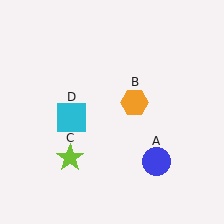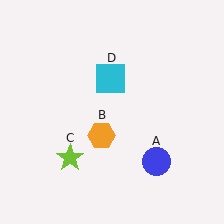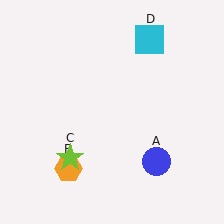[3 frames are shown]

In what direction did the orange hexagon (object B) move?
The orange hexagon (object B) moved down and to the left.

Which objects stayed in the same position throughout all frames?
Blue circle (object A) and lime star (object C) remained stationary.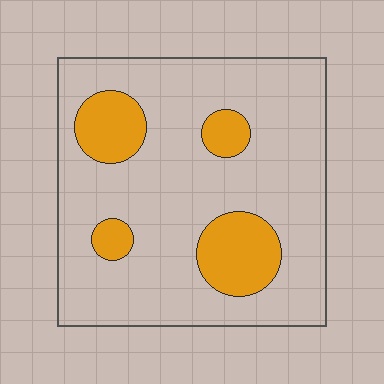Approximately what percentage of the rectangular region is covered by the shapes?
Approximately 20%.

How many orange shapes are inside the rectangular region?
4.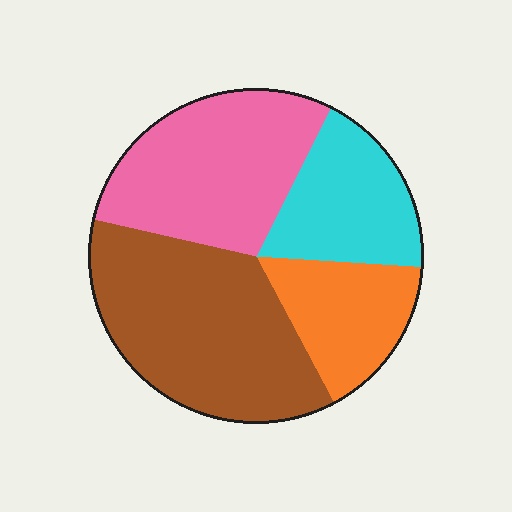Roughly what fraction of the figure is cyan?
Cyan covers 19% of the figure.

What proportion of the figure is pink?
Pink covers around 30% of the figure.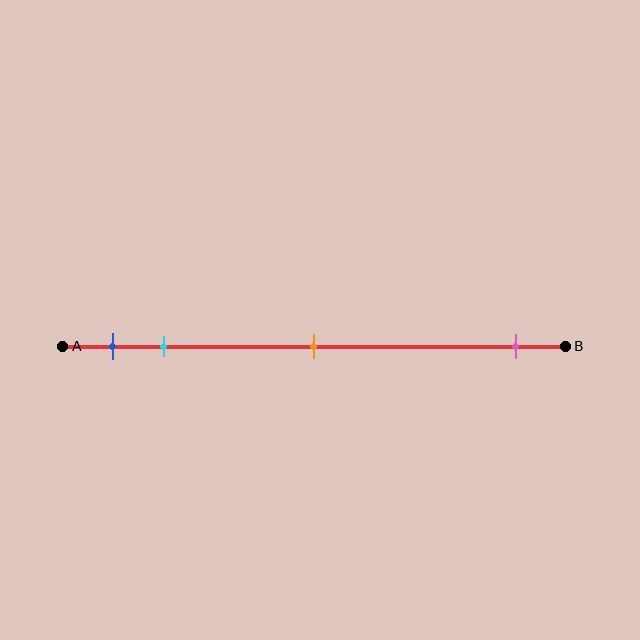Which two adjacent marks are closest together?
The blue and cyan marks are the closest adjacent pair.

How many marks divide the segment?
There are 4 marks dividing the segment.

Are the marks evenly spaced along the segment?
No, the marks are not evenly spaced.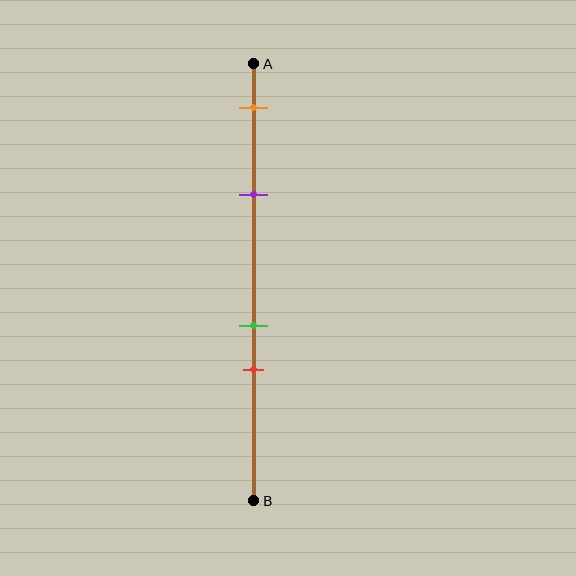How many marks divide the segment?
There are 4 marks dividing the segment.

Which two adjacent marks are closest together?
The green and red marks are the closest adjacent pair.